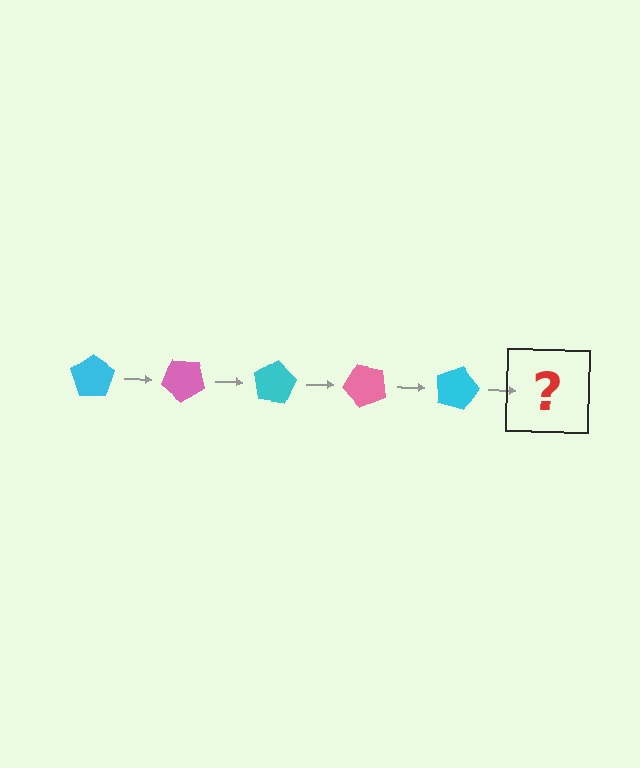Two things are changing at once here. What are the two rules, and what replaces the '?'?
The two rules are that it rotates 40 degrees each step and the color cycles through cyan and pink. The '?' should be a pink pentagon, rotated 200 degrees from the start.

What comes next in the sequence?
The next element should be a pink pentagon, rotated 200 degrees from the start.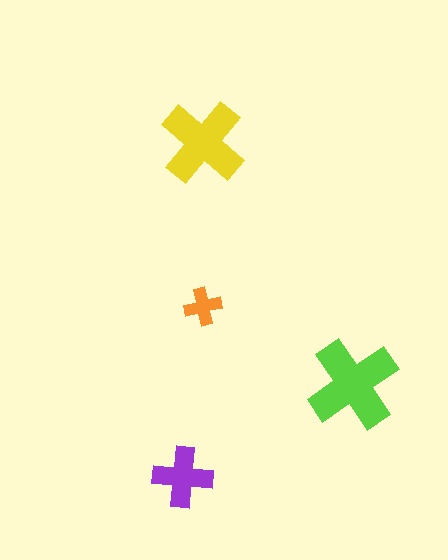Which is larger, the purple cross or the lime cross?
The lime one.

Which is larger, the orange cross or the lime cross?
The lime one.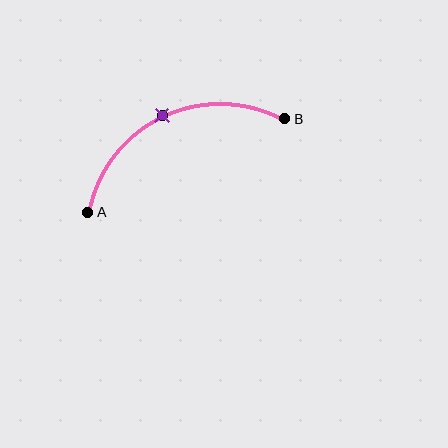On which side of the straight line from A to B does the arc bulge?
The arc bulges above the straight line connecting A and B.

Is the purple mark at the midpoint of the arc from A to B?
Yes. The purple mark lies on the arc at equal arc-length from both A and B — it is the arc midpoint.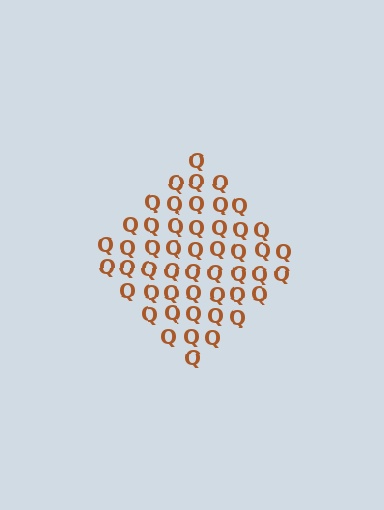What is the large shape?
The large shape is a diamond.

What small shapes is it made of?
It is made of small letter Q's.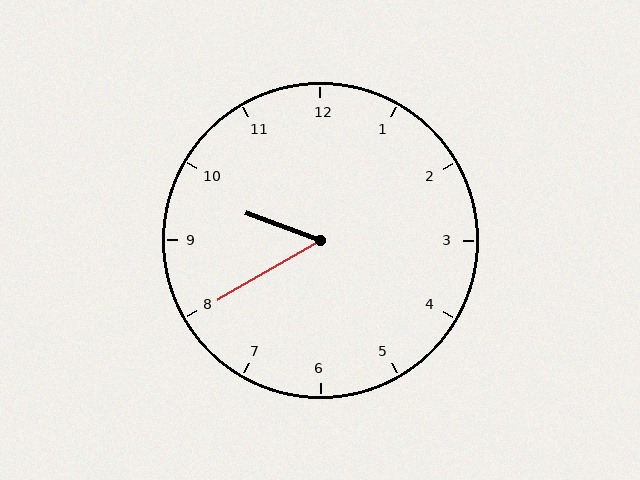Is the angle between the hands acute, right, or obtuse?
It is acute.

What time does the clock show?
9:40.